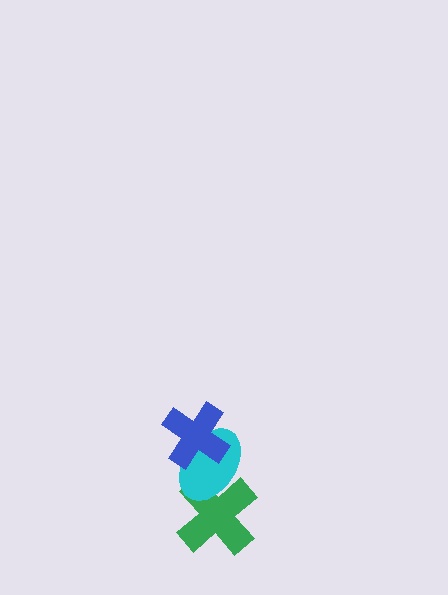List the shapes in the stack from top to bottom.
From top to bottom: the blue cross, the cyan ellipse, the green cross.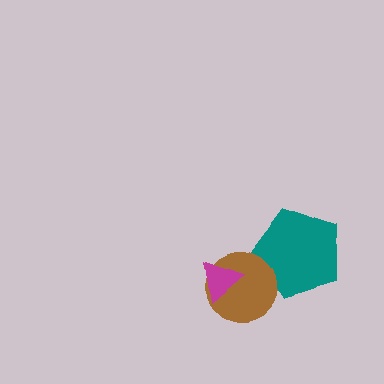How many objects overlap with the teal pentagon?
1 object overlaps with the teal pentagon.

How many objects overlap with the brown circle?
2 objects overlap with the brown circle.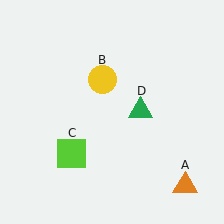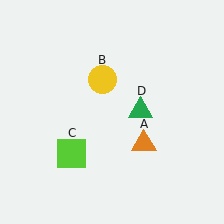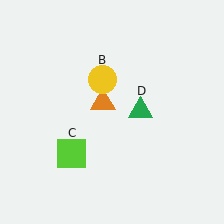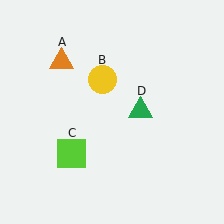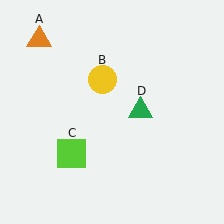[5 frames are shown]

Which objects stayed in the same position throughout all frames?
Yellow circle (object B) and lime square (object C) and green triangle (object D) remained stationary.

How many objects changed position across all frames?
1 object changed position: orange triangle (object A).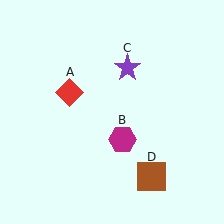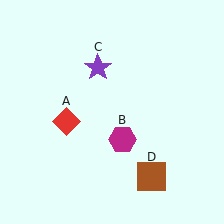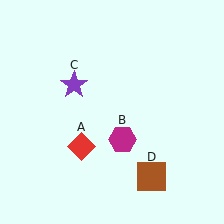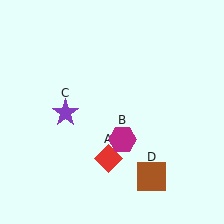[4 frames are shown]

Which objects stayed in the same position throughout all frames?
Magenta hexagon (object B) and brown square (object D) remained stationary.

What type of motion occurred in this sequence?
The red diamond (object A), purple star (object C) rotated counterclockwise around the center of the scene.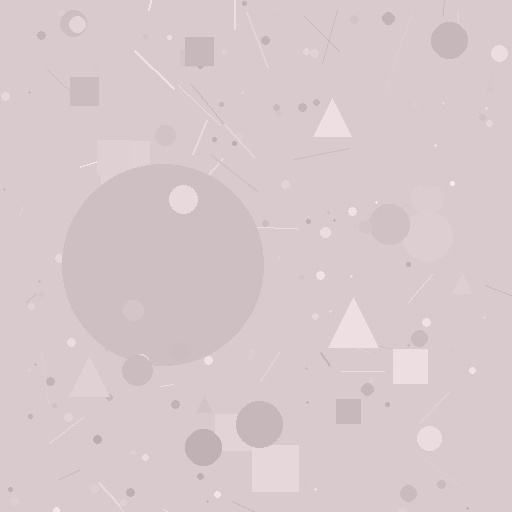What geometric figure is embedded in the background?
A circle is embedded in the background.